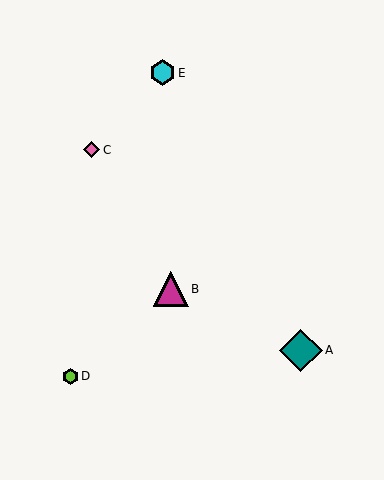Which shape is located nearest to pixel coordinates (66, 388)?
The lime hexagon (labeled D) at (70, 376) is nearest to that location.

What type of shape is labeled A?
Shape A is a teal diamond.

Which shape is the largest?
The teal diamond (labeled A) is the largest.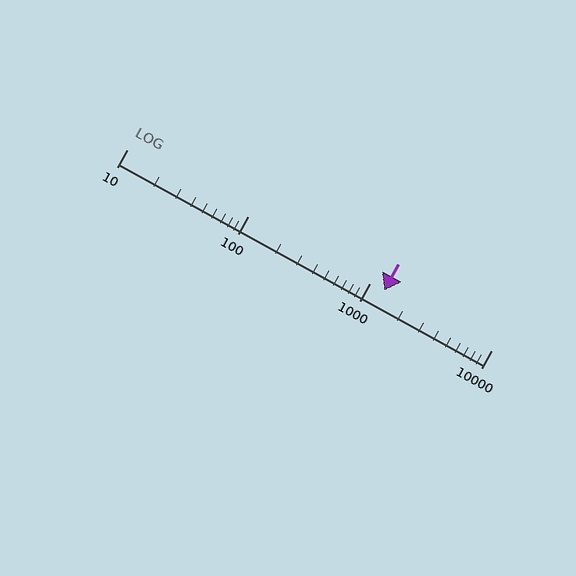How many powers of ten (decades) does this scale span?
The scale spans 3 decades, from 10 to 10000.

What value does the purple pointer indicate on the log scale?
The pointer indicates approximately 1300.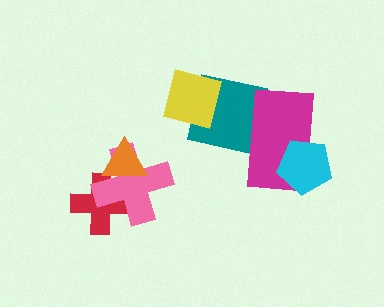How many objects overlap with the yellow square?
1 object overlaps with the yellow square.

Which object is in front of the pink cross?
The orange triangle is in front of the pink cross.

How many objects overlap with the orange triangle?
2 objects overlap with the orange triangle.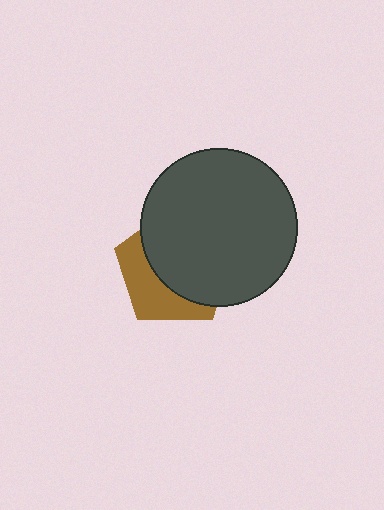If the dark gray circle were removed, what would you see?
You would see the complete brown pentagon.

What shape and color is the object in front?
The object in front is a dark gray circle.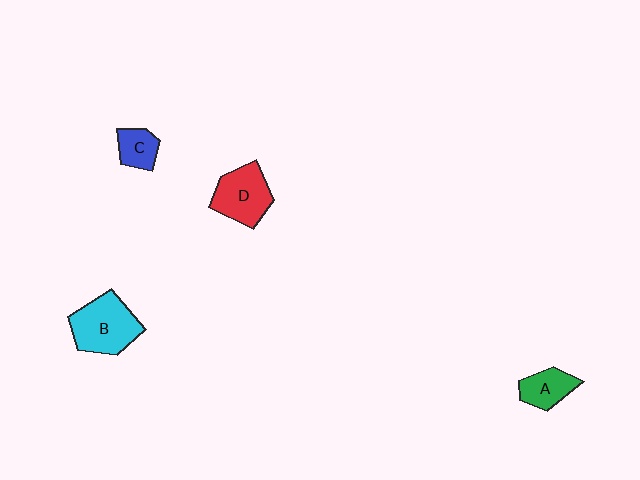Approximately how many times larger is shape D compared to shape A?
Approximately 1.5 times.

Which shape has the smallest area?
Shape C (blue).